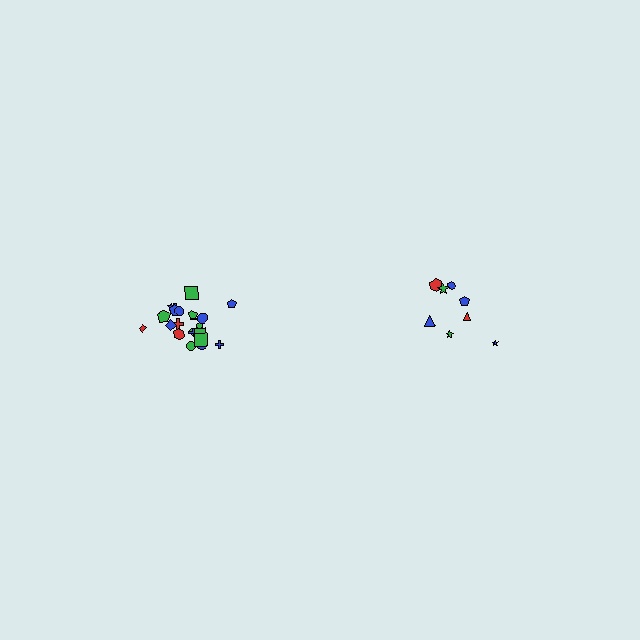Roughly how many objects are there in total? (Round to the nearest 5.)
Roughly 30 objects in total.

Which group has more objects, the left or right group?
The left group.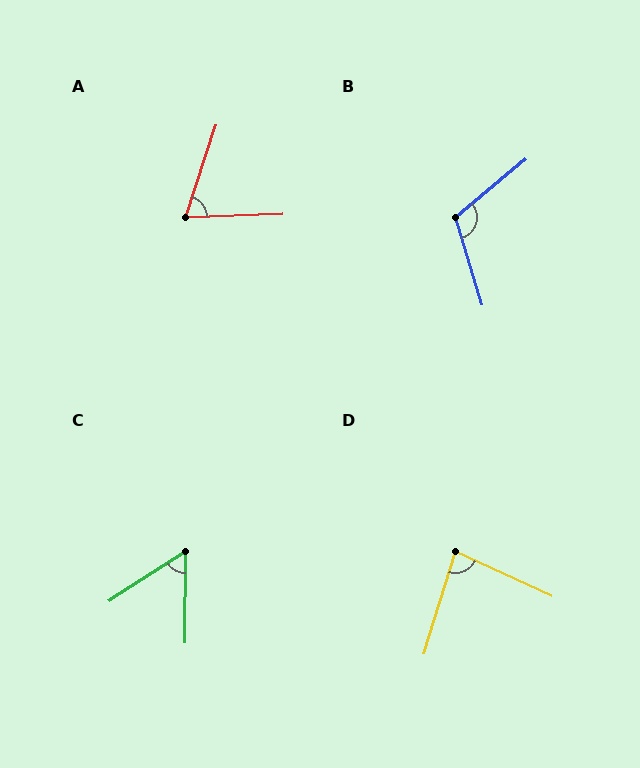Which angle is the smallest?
C, at approximately 57 degrees.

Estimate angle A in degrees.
Approximately 70 degrees.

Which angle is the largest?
B, at approximately 113 degrees.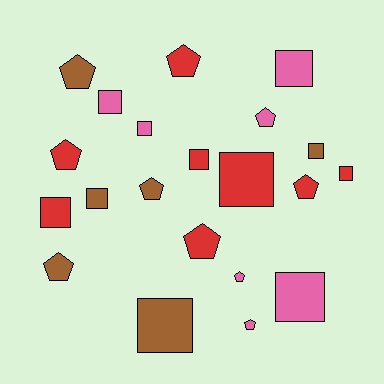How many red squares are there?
There are 4 red squares.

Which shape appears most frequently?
Square, with 11 objects.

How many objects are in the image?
There are 21 objects.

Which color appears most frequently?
Red, with 8 objects.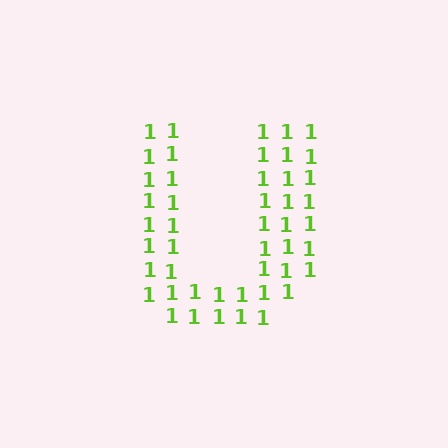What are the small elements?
The small elements are digit 1's.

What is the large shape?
The large shape is the letter U.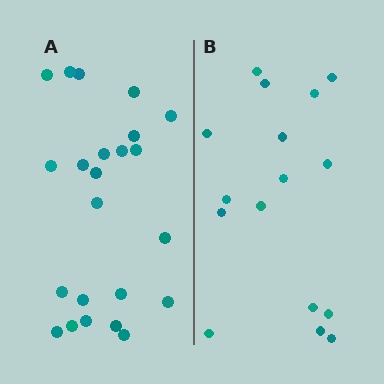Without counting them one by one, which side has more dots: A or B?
Region A (the left region) has more dots.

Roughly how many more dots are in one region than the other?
Region A has roughly 8 or so more dots than region B.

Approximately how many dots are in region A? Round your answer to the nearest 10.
About 20 dots. (The exact count is 23, which rounds to 20.)